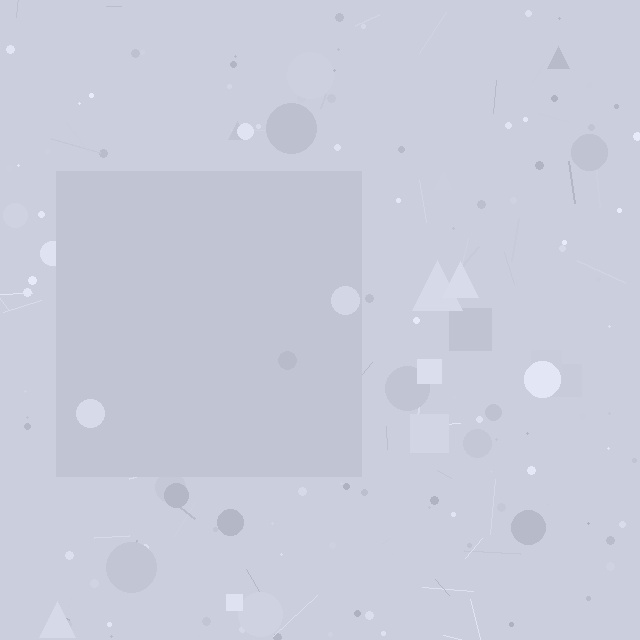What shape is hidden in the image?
A square is hidden in the image.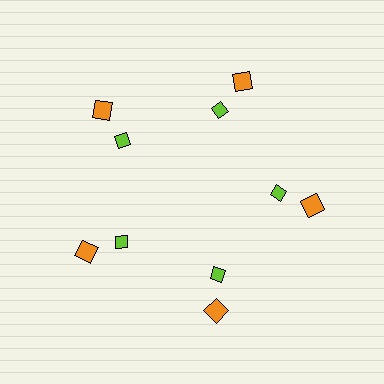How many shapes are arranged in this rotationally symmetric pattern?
There are 10 shapes, arranged in 5 groups of 2.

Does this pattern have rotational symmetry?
Yes, this pattern has 5-fold rotational symmetry. It looks the same after rotating 72 degrees around the center.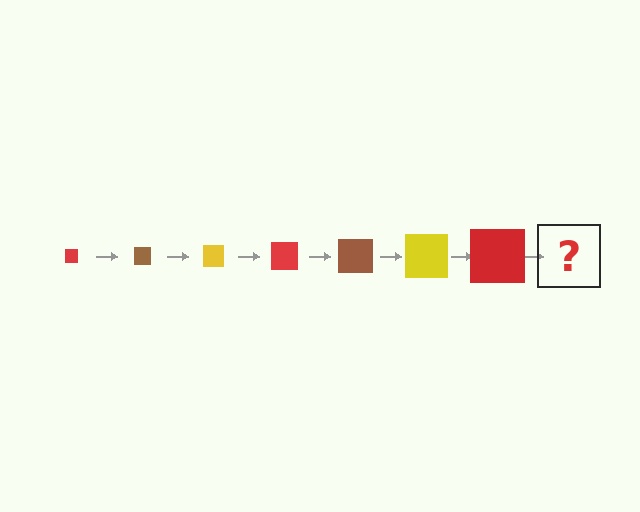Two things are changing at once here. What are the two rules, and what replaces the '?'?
The two rules are that the square grows larger each step and the color cycles through red, brown, and yellow. The '?' should be a brown square, larger than the previous one.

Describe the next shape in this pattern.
It should be a brown square, larger than the previous one.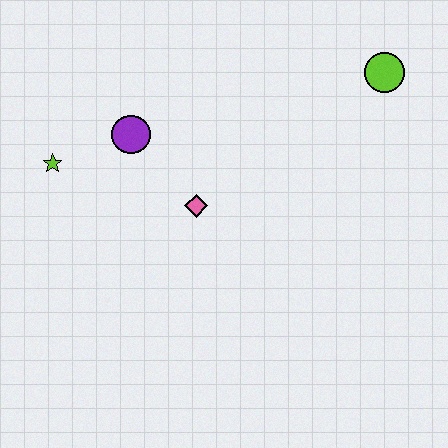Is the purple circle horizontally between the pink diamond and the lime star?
Yes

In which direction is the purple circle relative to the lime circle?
The purple circle is to the left of the lime circle.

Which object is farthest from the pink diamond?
The lime circle is farthest from the pink diamond.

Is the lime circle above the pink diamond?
Yes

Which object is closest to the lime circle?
The pink diamond is closest to the lime circle.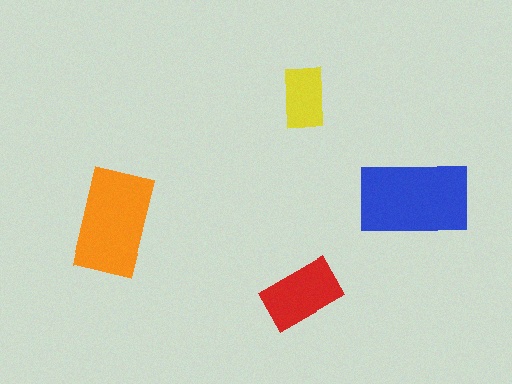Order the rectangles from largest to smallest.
the blue one, the orange one, the red one, the yellow one.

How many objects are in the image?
There are 4 objects in the image.